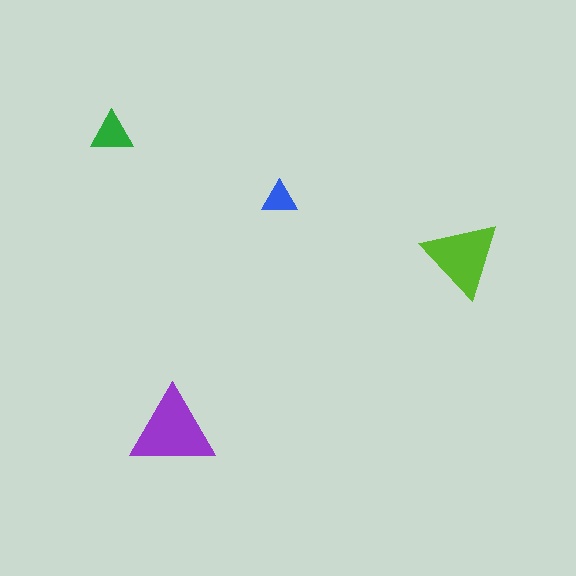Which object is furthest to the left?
The green triangle is leftmost.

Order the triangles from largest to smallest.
the purple one, the lime one, the green one, the blue one.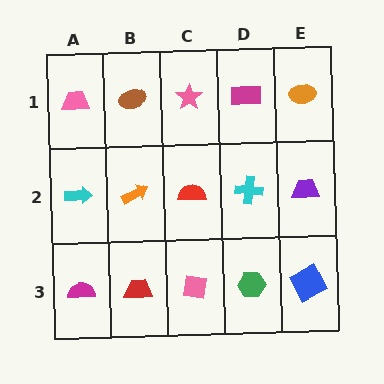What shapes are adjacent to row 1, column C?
A red semicircle (row 2, column C), a brown ellipse (row 1, column B), a magenta rectangle (row 1, column D).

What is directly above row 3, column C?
A red semicircle.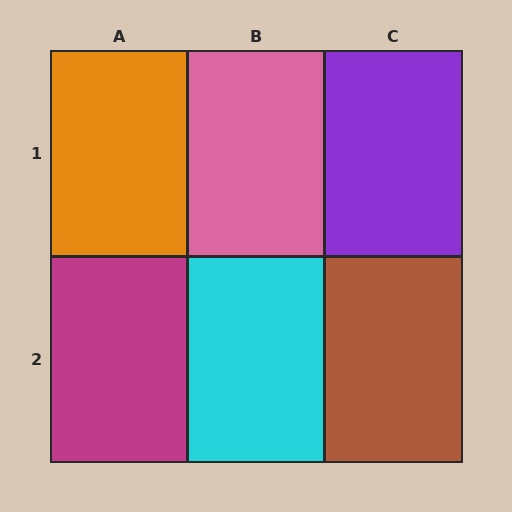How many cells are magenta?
1 cell is magenta.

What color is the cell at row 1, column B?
Pink.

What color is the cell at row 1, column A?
Orange.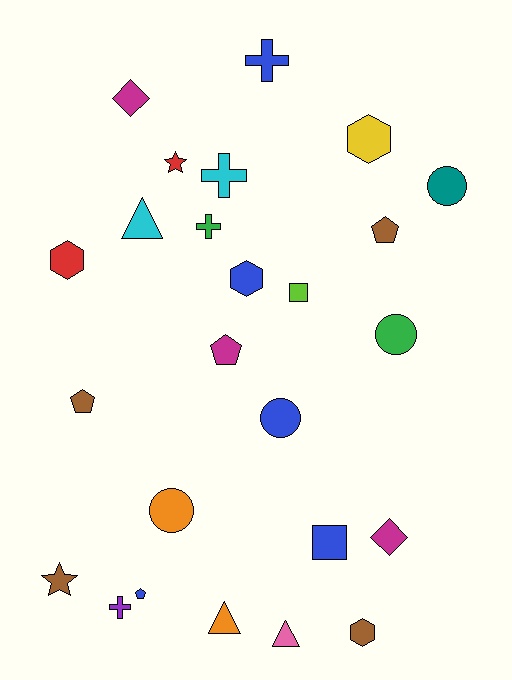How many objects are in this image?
There are 25 objects.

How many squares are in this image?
There are 2 squares.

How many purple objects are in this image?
There is 1 purple object.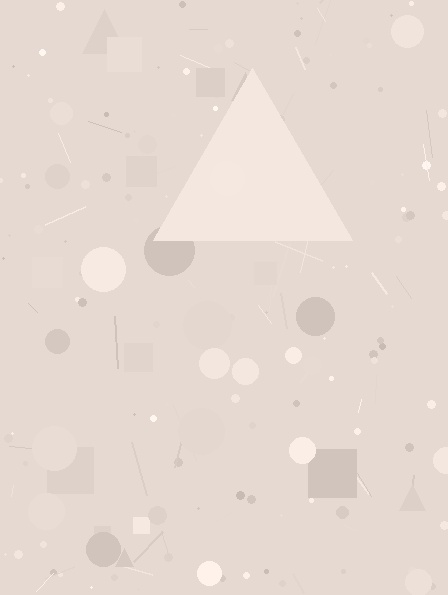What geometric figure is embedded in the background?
A triangle is embedded in the background.